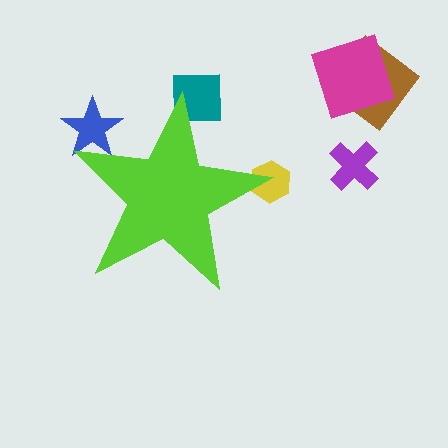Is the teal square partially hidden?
Yes, the teal square is partially hidden behind the lime star.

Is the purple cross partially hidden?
No, the purple cross is fully visible.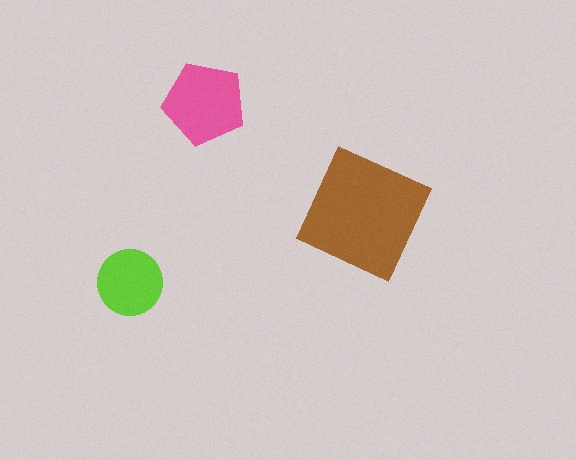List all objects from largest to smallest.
The brown square, the pink pentagon, the lime circle.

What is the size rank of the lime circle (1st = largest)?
3rd.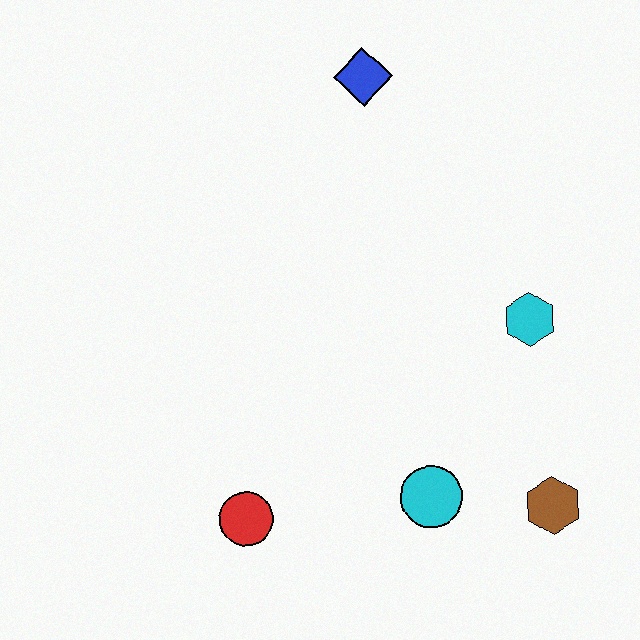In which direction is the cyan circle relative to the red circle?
The cyan circle is to the right of the red circle.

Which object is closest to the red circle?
The cyan circle is closest to the red circle.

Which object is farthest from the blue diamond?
The brown hexagon is farthest from the blue diamond.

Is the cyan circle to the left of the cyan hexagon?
Yes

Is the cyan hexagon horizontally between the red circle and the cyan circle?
No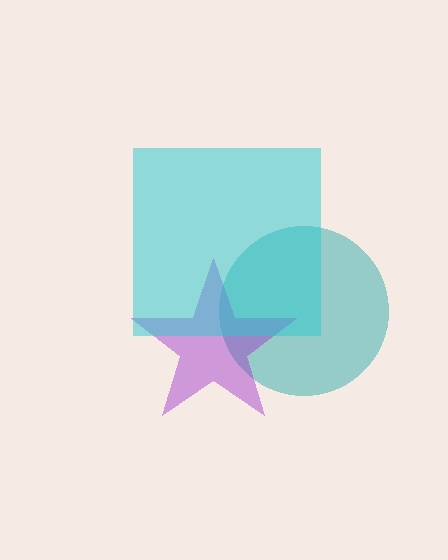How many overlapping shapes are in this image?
There are 3 overlapping shapes in the image.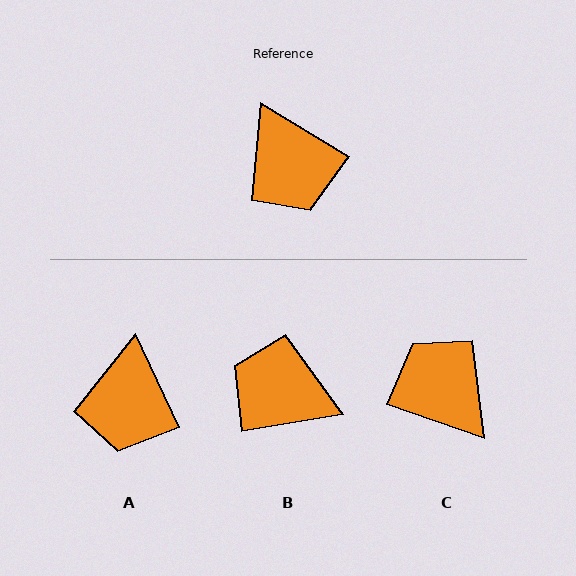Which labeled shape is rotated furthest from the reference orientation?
C, about 167 degrees away.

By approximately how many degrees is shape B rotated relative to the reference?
Approximately 139 degrees clockwise.